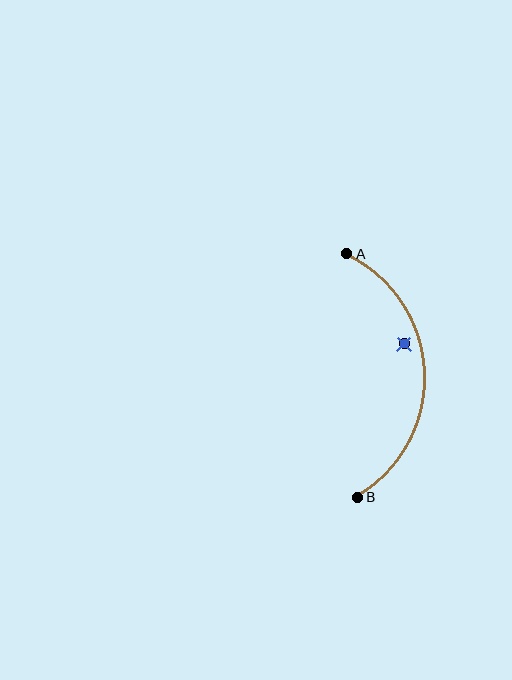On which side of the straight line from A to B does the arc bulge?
The arc bulges to the right of the straight line connecting A and B.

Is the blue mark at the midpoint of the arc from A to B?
No — the blue mark does not lie on the arc at all. It sits slightly inside the curve.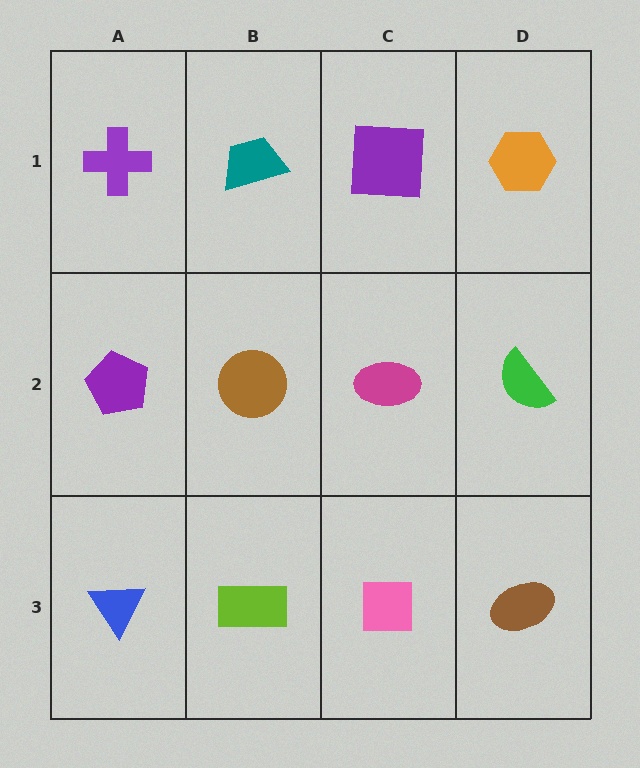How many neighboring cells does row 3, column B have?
3.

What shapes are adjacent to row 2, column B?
A teal trapezoid (row 1, column B), a lime rectangle (row 3, column B), a purple pentagon (row 2, column A), a magenta ellipse (row 2, column C).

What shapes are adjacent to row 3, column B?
A brown circle (row 2, column B), a blue triangle (row 3, column A), a pink square (row 3, column C).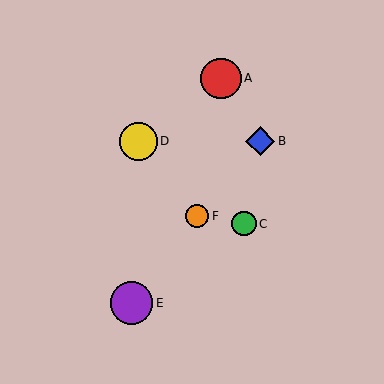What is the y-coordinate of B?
Object B is at y≈141.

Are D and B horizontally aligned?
Yes, both are at y≈141.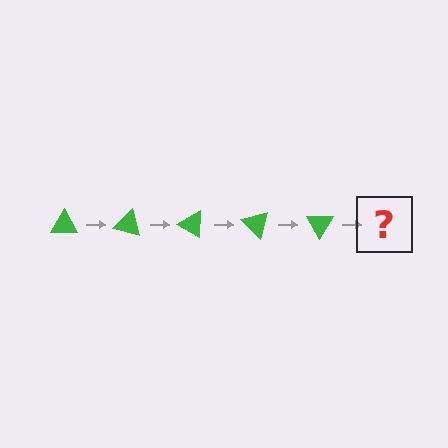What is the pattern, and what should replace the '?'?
The pattern is that the triangle rotates 15 degrees each step. The '?' should be a green triangle rotated 75 degrees.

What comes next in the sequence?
The next element should be a green triangle rotated 75 degrees.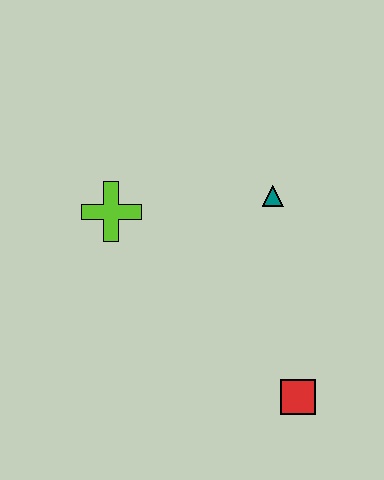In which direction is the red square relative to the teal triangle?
The red square is below the teal triangle.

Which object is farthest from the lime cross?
The red square is farthest from the lime cross.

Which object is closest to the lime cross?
The teal triangle is closest to the lime cross.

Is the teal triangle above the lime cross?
Yes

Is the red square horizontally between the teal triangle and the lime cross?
No